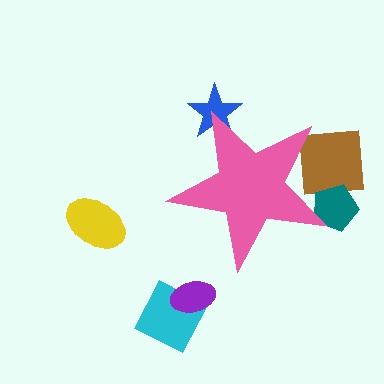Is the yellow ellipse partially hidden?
No, the yellow ellipse is fully visible.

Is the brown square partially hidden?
Yes, the brown square is partially hidden behind the pink star.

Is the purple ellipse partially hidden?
No, the purple ellipse is fully visible.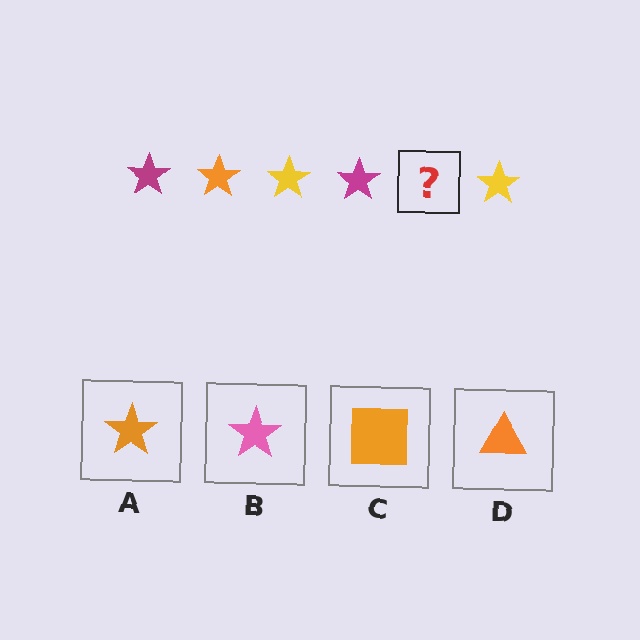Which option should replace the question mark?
Option A.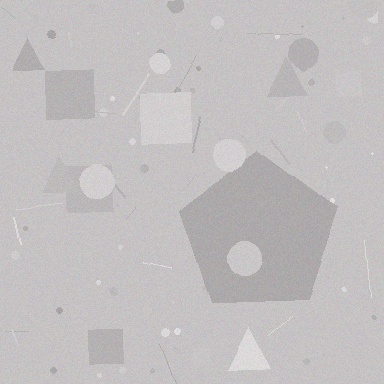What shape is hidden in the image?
A pentagon is hidden in the image.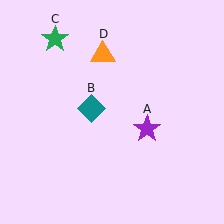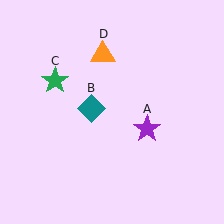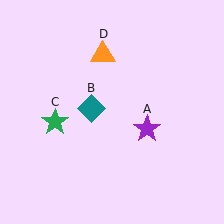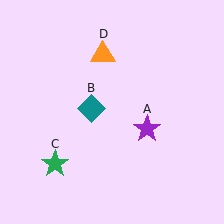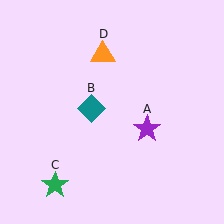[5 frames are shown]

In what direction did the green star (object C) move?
The green star (object C) moved down.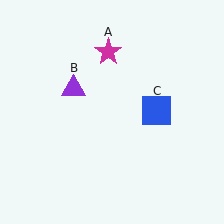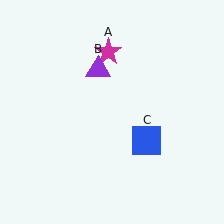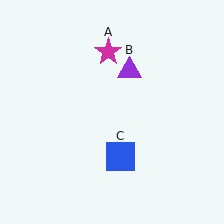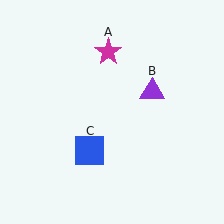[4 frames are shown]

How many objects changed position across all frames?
2 objects changed position: purple triangle (object B), blue square (object C).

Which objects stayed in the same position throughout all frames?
Magenta star (object A) remained stationary.